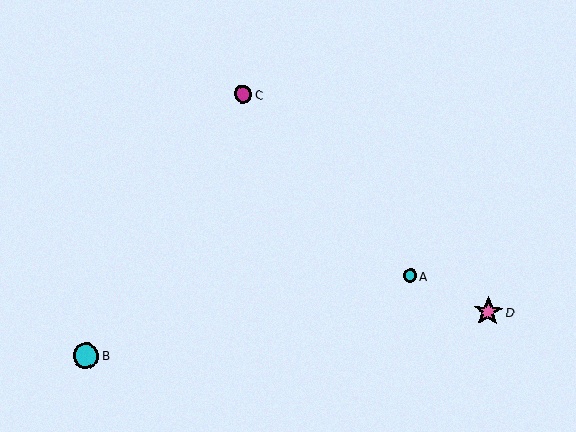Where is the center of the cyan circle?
The center of the cyan circle is at (410, 276).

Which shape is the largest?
The pink star (labeled D) is the largest.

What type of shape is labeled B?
Shape B is a cyan circle.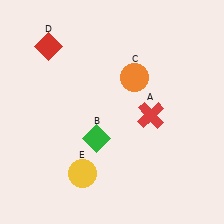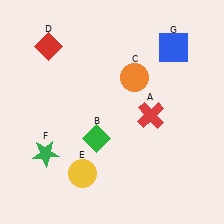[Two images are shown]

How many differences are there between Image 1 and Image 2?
There are 2 differences between the two images.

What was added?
A green star (F), a blue square (G) were added in Image 2.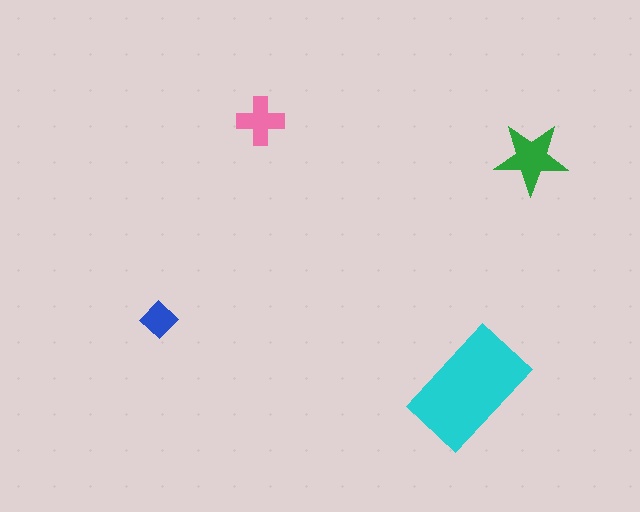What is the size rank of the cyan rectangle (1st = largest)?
1st.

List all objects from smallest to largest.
The blue diamond, the pink cross, the green star, the cyan rectangle.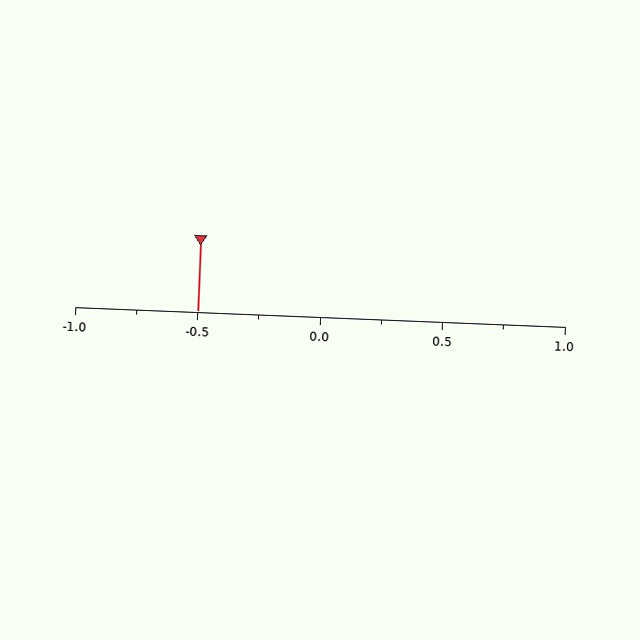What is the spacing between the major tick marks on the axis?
The major ticks are spaced 0.5 apart.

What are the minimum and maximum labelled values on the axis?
The axis runs from -1.0 to 1.0.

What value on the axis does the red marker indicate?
The marker indicates approximately -0.5.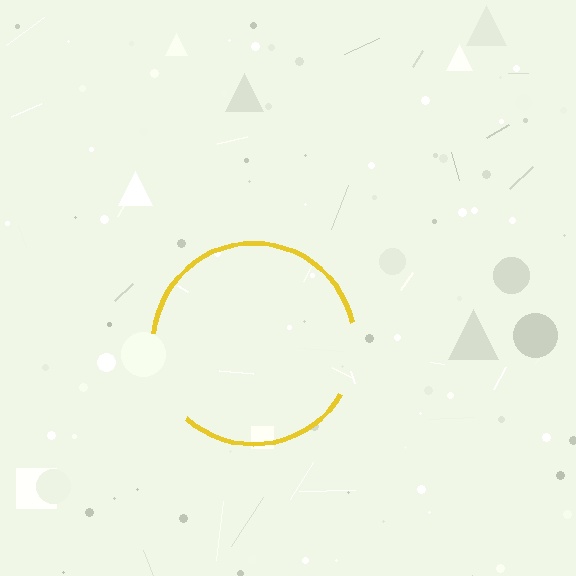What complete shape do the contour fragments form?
The contour fragments form a circle.